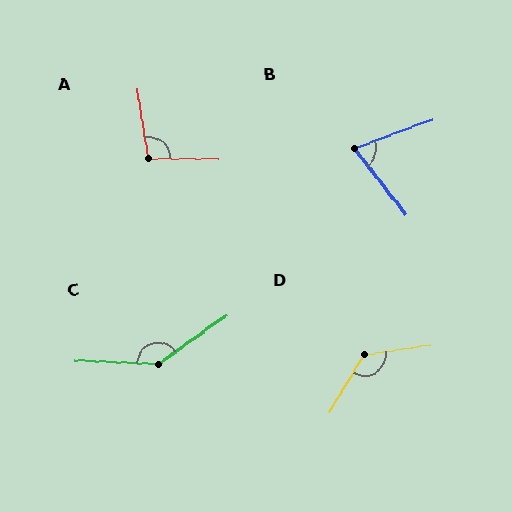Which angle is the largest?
C, at approximately 142 degrees.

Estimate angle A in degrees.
Approximately 99 degrees.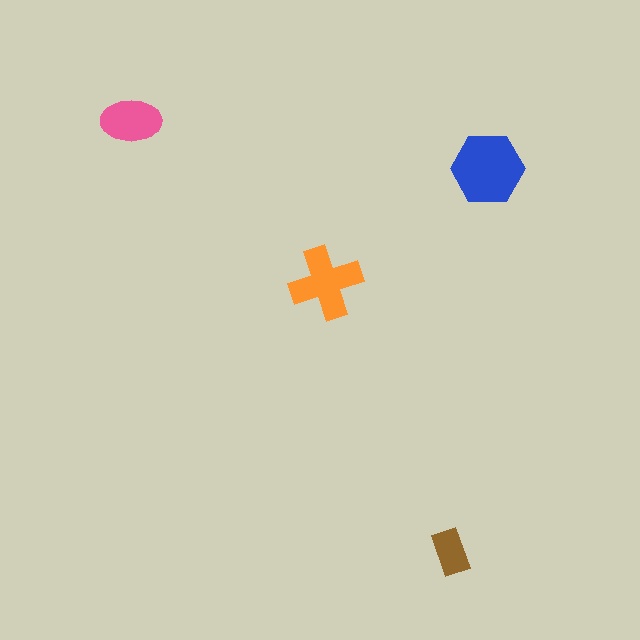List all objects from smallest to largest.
The brown rectangle, the pink ellipse, the orange cross, the blue hexagon.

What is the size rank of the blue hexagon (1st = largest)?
1st.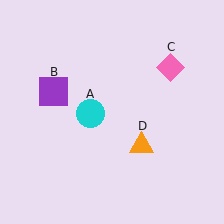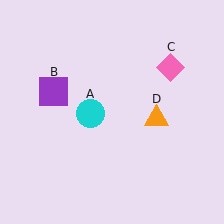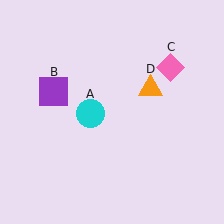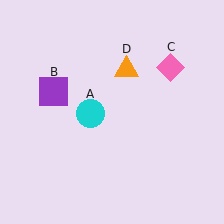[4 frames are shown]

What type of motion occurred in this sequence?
The orange triangle (object D) rotated counterclockwise around the center of the scene.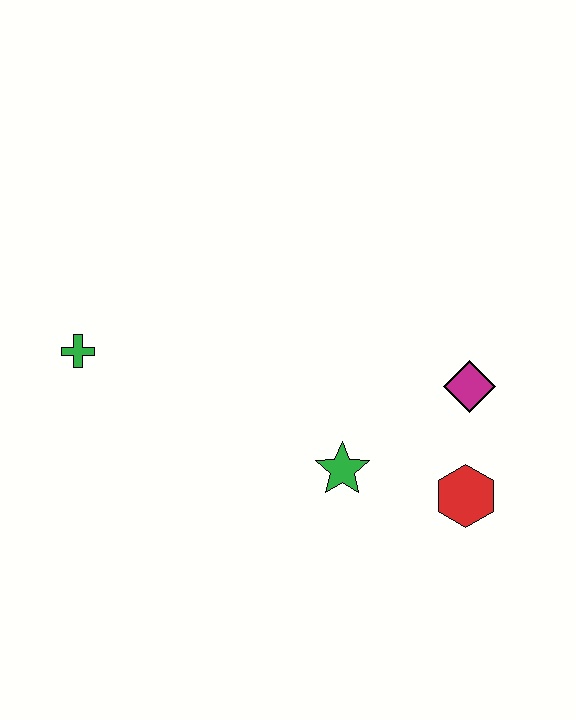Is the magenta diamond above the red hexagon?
Yes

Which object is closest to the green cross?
The green star is closest to the green cross.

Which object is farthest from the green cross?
The red hexagon is farthest from the green cross.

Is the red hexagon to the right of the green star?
Yes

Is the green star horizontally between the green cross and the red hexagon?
Yes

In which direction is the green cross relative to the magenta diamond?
The green cross is to the left of the magenta diamond.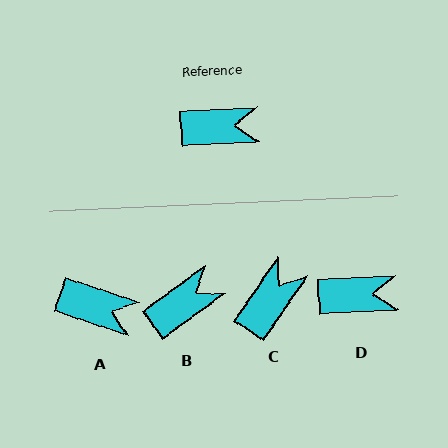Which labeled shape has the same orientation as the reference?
D.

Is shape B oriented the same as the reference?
No, it is off by about 32 degrees.